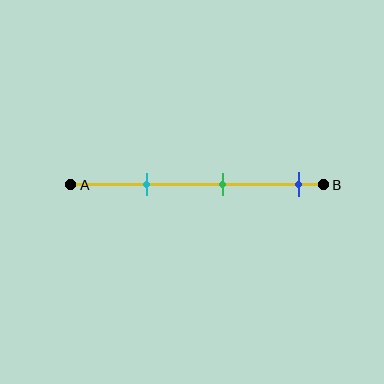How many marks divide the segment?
There are 3 marks dividing the segment.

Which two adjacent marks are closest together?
The cyan and green marks are the closest adjacent pair.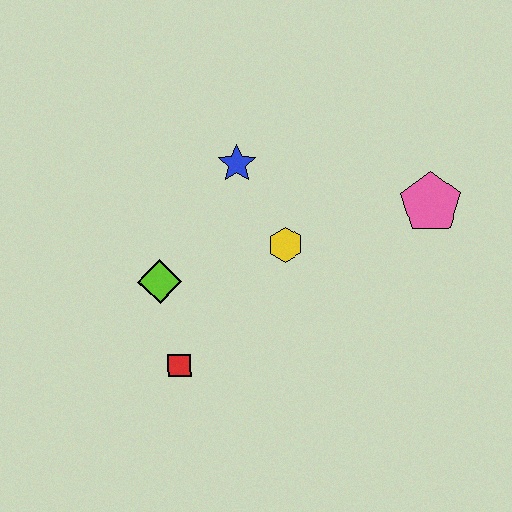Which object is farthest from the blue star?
The red square is farthest from the blue star.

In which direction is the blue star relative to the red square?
The blue star is above the red square.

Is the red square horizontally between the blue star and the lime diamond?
Yes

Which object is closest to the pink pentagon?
The yellow hexagon is closest to the pink pentagon.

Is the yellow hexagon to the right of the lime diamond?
Yes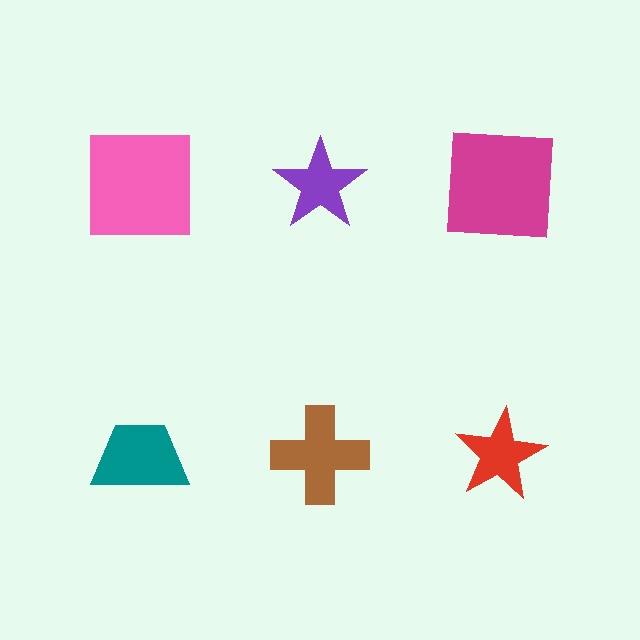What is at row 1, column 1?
A pink square.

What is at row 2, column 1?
A teal trapezoid.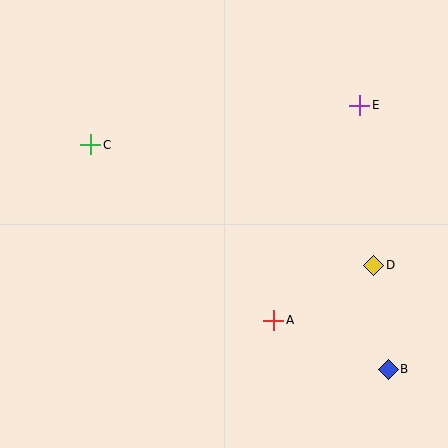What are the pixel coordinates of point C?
Point C is at (91, 145).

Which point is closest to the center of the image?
Point A at (274, 320) is closest to the center.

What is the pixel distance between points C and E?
The distance between C and E is 272 pixels.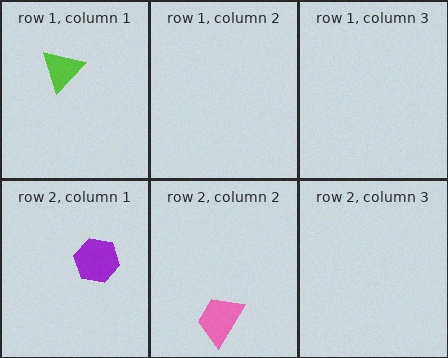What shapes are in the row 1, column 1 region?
The lime triangle.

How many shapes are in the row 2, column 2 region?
1.